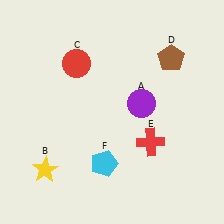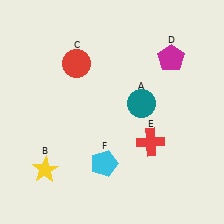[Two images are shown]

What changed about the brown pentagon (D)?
In Image 1, D is brown. In Image 2, it changed to magenta.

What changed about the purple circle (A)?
In Image 1, A is purple. In Image 2, it changed to teal.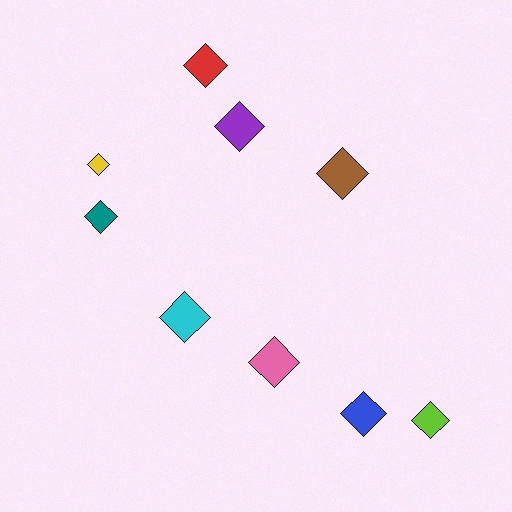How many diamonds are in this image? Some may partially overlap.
There are 9 diamonds.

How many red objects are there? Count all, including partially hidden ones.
There is 1 red object.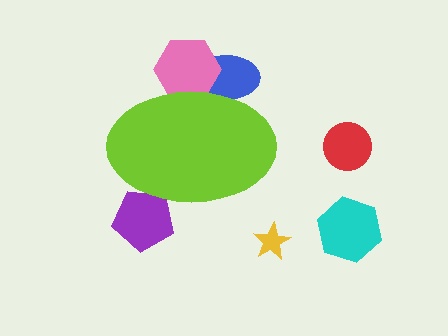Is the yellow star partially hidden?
No, the yellow star is fully visible.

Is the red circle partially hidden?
No, the red circle is fully visible.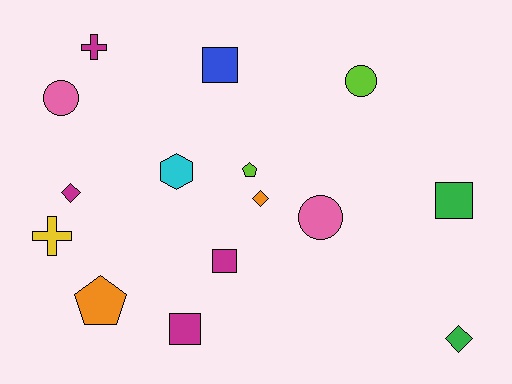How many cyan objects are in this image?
There is 1 cyan object.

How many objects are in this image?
There are 15 objects.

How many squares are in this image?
There are 4 squares.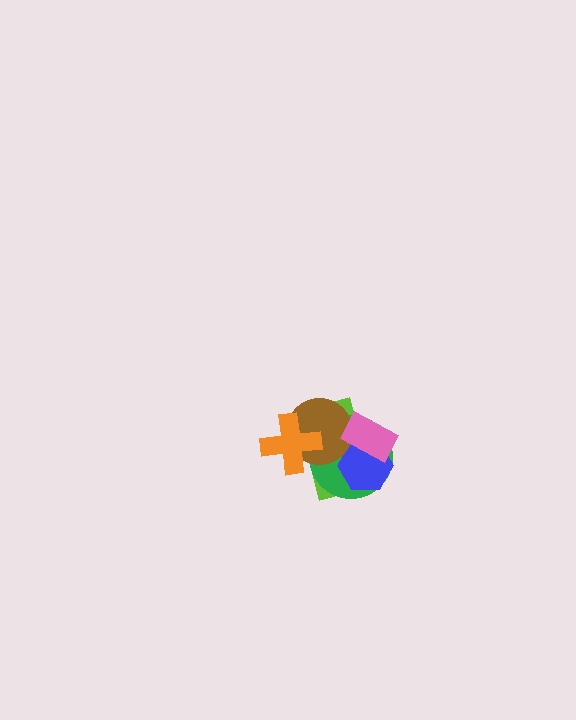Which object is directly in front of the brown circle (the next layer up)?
The pink rectangle is directly in front of the brown circle.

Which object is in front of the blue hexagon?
The pink rectangle is in front of the blue hexagon.